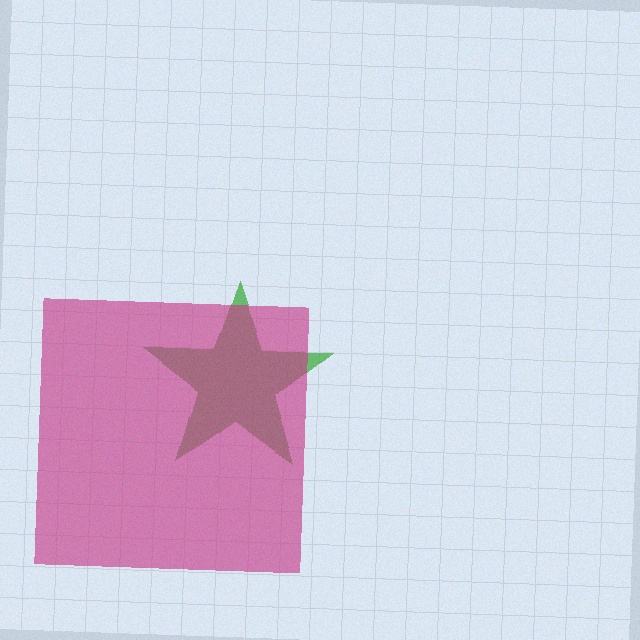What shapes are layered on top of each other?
The layered shapes are: a green star, a magenta square.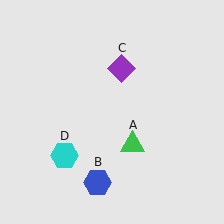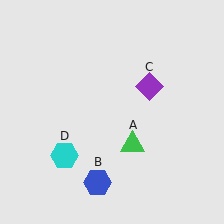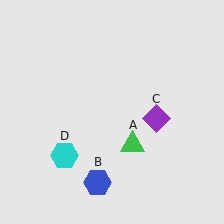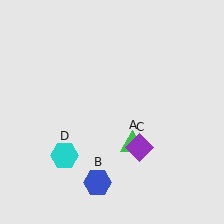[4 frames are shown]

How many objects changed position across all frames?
1 object changed position: purple diamond (object C).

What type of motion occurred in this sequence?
The purple diamond (object C) rotated clockwise around the center of the scene.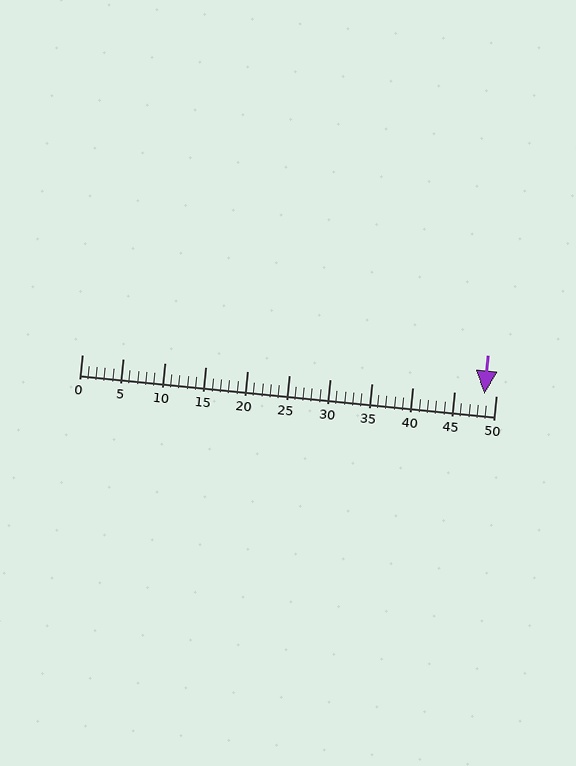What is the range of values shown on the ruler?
The ruler shows values from 0 to 50.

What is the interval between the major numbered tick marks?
The major tick marks are spaced 5 units apart.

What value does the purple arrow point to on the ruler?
The purple arrow points to approximately 49.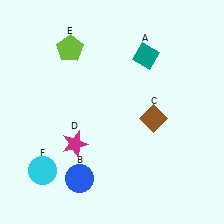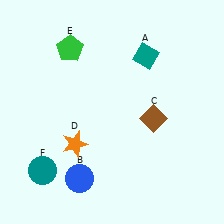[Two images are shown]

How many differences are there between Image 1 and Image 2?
There are 3 differences between the two images.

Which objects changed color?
D changed from magenta to orange. E changed from lime to green. F changed from cyan to teal.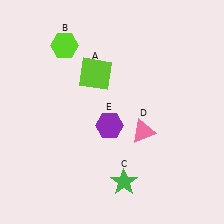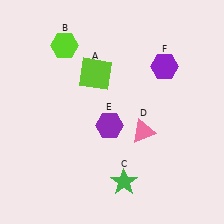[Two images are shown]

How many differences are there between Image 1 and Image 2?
There is 1 difference between the two images.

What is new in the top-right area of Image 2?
A purple hexagon (F) was added in the top-right area of Image 2.